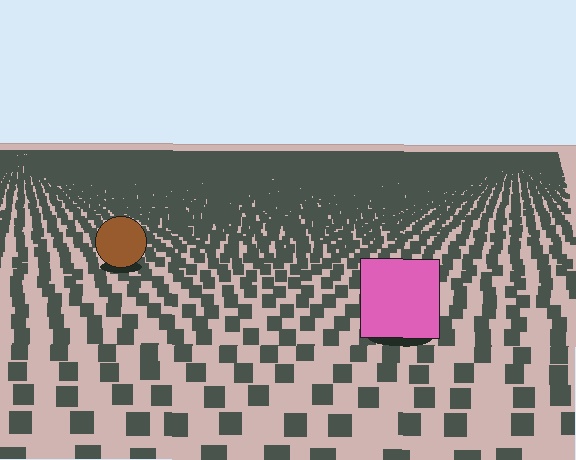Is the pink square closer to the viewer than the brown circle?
Yes. The pink square is closer — you can tell from the texture gradient: the ground texture is coarser near it.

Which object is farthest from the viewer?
The brown circle is farthest from the viewer. It appears smaller and the ground texture around it is denser.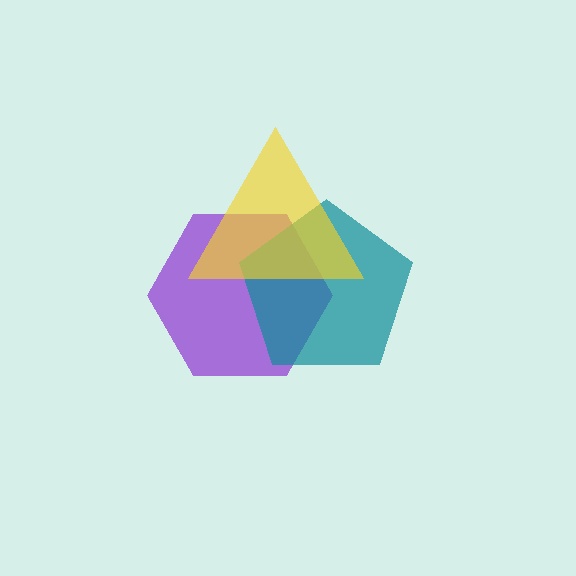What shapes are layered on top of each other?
The layered shapes are: a purple hexagon, a teal pentagon, a yellow triangle.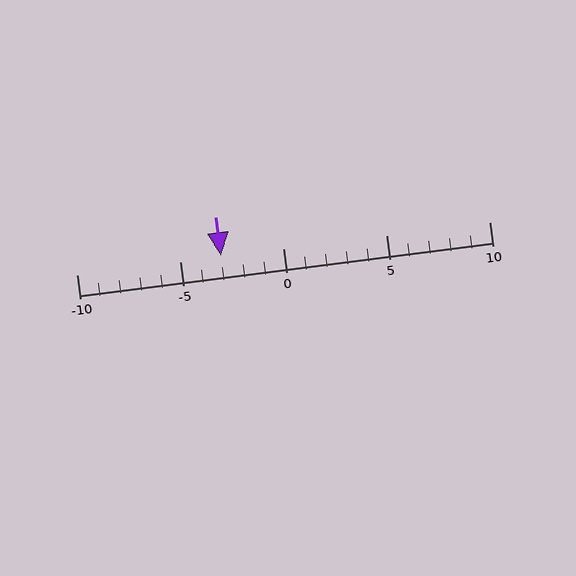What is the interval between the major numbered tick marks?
The major tick marks are spaced 5 units apart.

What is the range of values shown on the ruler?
The ruler shows values from -10 to 10.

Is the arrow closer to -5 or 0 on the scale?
The arrow is closer to -5.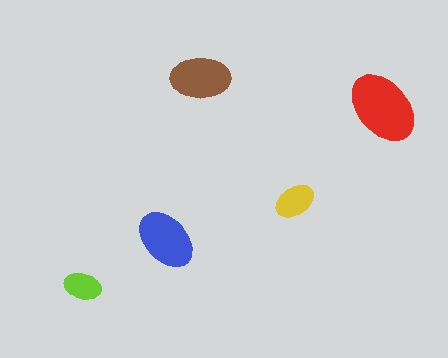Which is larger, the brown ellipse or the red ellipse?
The red one.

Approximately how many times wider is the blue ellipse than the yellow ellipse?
About 1.5 times wider.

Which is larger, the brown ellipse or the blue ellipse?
The blue one.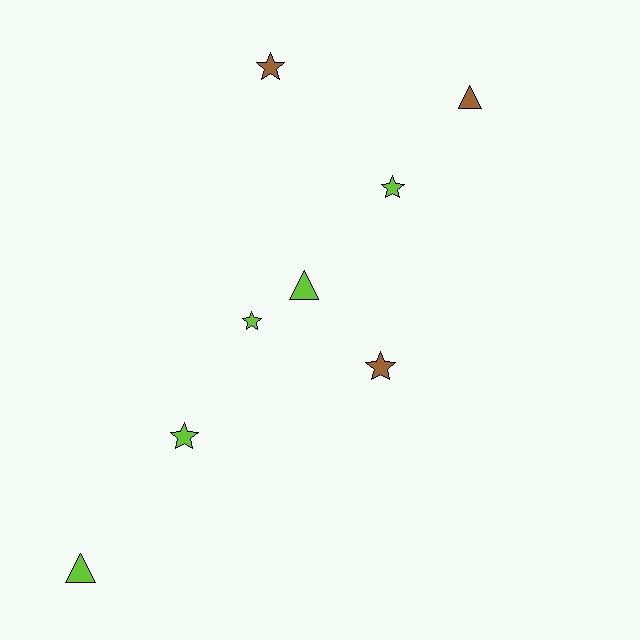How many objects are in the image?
There are 8 objects.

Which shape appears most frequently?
Star, with 5 objects.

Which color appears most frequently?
Lime, with 5 objects.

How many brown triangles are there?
There is 1 brown triangle.